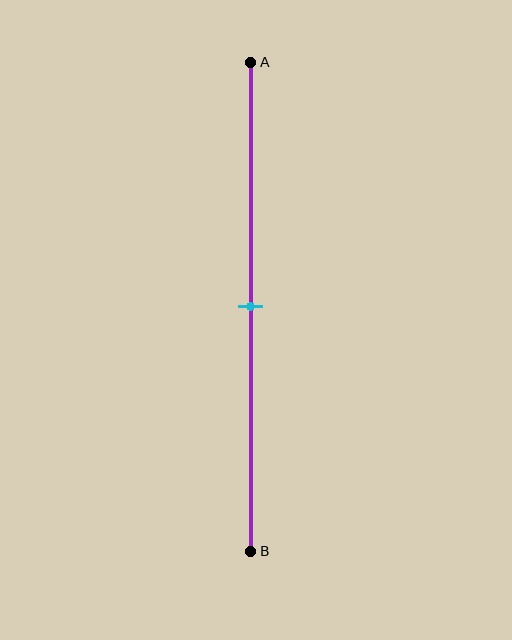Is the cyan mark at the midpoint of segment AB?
Yes, the mark is approximately at the midpoint.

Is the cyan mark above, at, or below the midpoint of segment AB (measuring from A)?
The cyan mark is approximately at the midpoint of segment AB.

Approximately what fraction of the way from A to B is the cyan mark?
The cyan mark is approximately 50% of the way from A to B.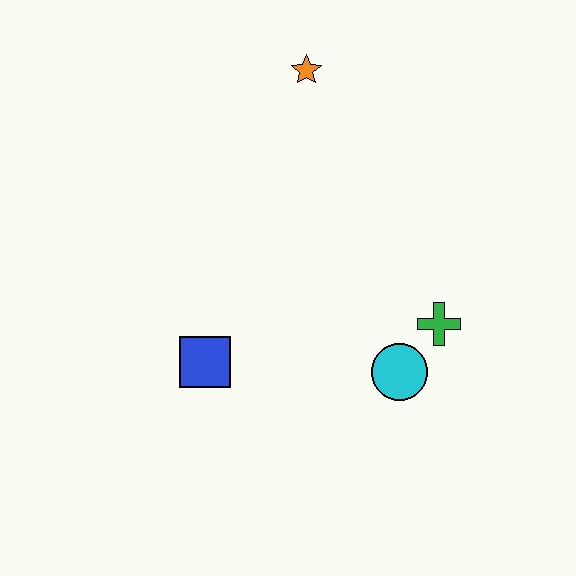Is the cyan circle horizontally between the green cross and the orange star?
Yes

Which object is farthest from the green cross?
The orange star is farthest from the green cross.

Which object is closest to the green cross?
The cyan circle is closest to the green cross.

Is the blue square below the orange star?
Yes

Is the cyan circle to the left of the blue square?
No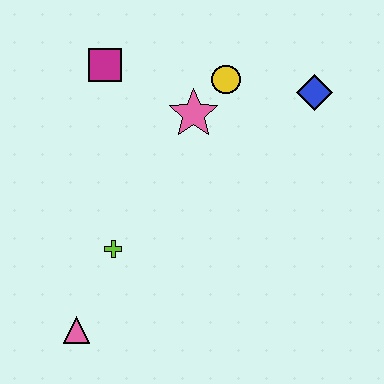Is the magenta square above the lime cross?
Yes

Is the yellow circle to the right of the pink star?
Yes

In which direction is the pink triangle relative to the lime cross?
The pink triangle is below the lime cross.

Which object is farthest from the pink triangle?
The blue diamond is farthest from the pink triangle.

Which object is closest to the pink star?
The yellow circle is closest to the pink star.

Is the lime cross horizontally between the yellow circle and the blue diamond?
No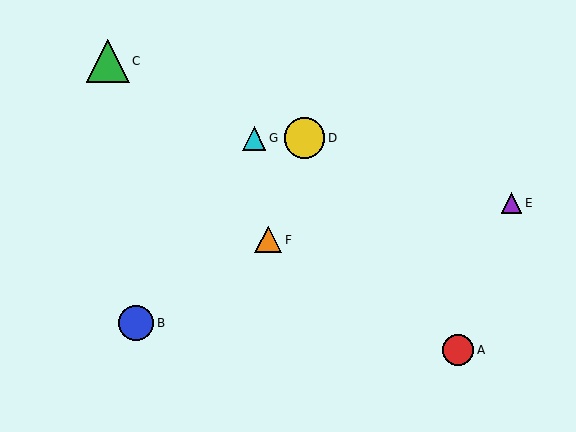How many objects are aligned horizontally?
2 objects (D, G) are aligned horizontally.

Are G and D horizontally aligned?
Yes, both are at y≈138.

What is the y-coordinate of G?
Object G is at y≈138.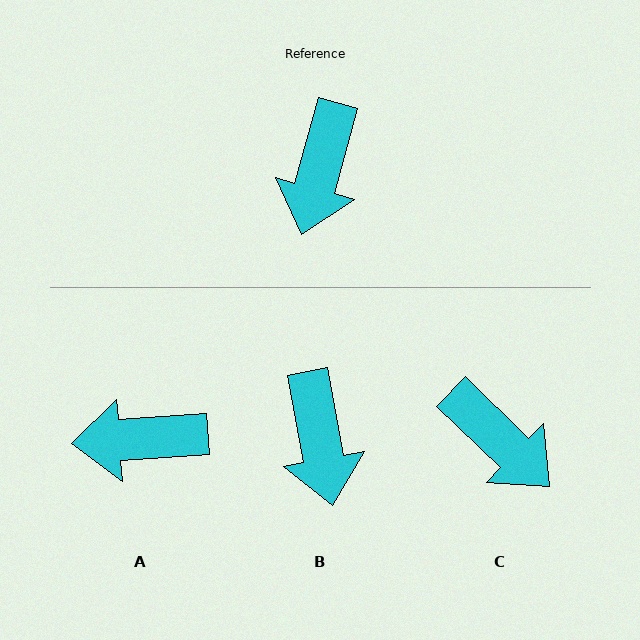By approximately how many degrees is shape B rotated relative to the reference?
Approximately 26 degrees counter-clockwise.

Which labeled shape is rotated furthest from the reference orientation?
A, about 71 degrees away.